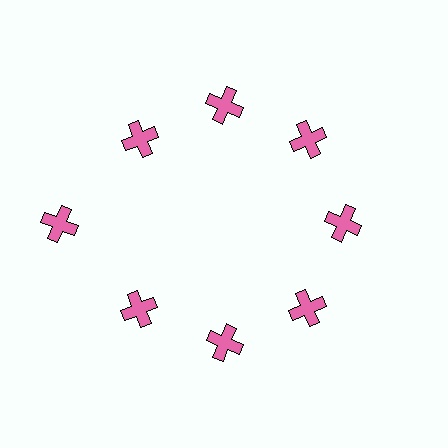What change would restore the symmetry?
The symmetry would be restored by moving it inward, back onto the ring so that all 8 crosses sit at equal angles and equal distance from the center.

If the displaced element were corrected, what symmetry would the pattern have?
It would have 8-fold rotational symmetry — the pattern would map onto itself every 45 degrees.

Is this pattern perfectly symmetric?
No. The 8 pink crosses are arranged in a ring, but one element near the 9 o'clock position is pushed outward from the center, breaking the 8-fold rotational symmetry.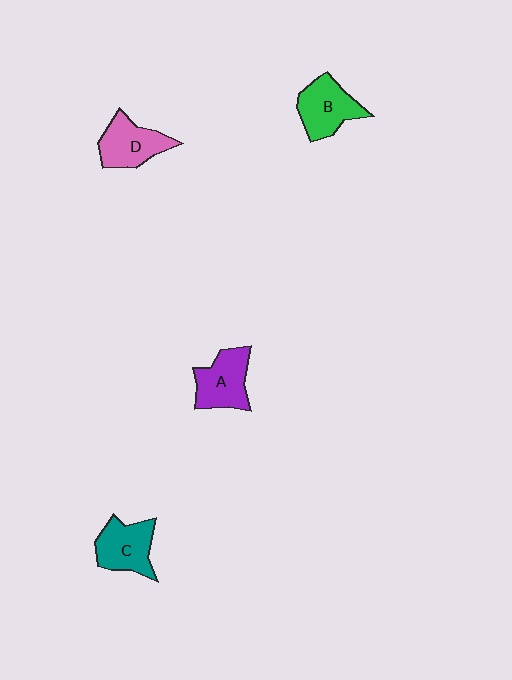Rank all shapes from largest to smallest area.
From largest to smallest: B (green), A (purple), C (teal), D (pink).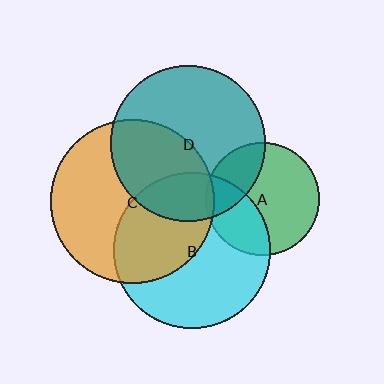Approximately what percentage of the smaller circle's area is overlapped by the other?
Approximately 45%.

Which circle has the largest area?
Circle C (orange).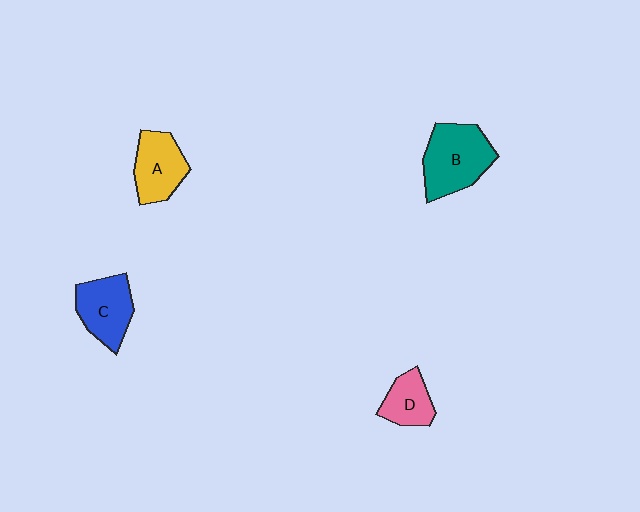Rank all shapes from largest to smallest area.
From largest to smallest: B (teal), C (blue), A (yellow), D (pink).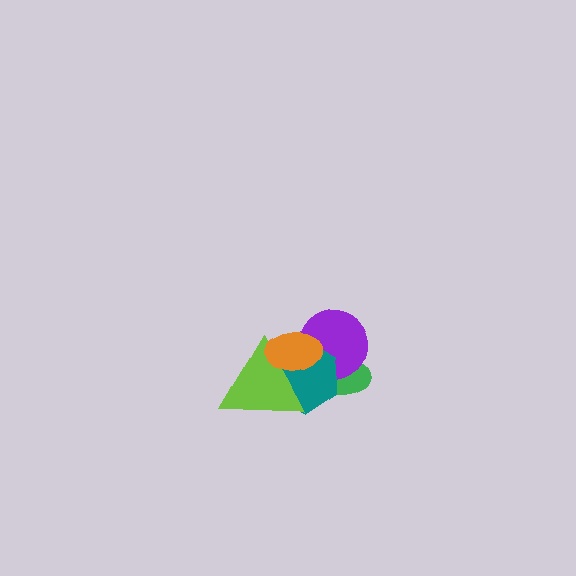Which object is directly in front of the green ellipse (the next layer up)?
The purple circle is directly in front of the green ellipse.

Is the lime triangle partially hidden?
Yes, it is partially covered by another shape.